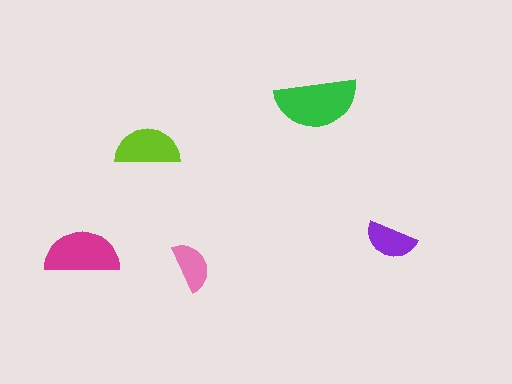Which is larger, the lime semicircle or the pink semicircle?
The lime one.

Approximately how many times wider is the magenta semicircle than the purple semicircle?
About 1.5 times wider.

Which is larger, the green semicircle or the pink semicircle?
The green one.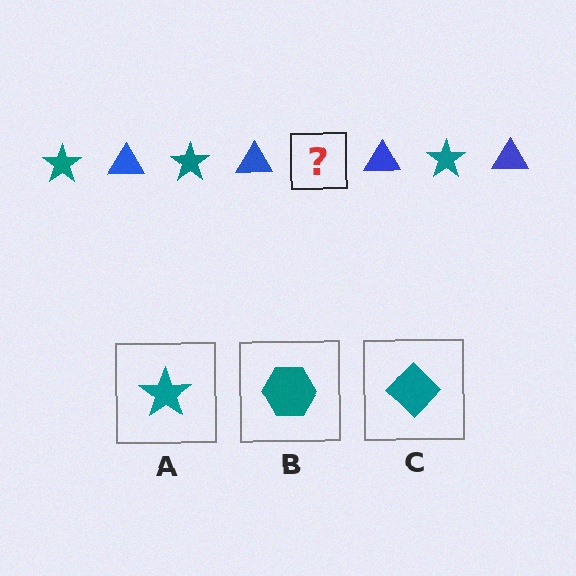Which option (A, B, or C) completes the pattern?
A.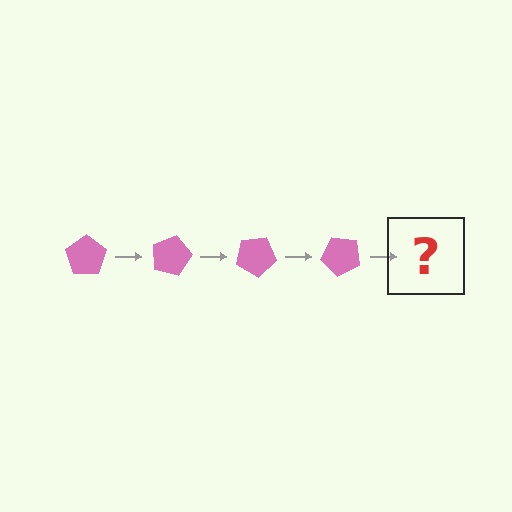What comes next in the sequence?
The next element should be a pink pentagon rotated 60 degrees.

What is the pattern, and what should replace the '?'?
The pattern is that the pentagon rotates 15 degrees each step. The '?' should be a pink pentagon rotated 60 degrees.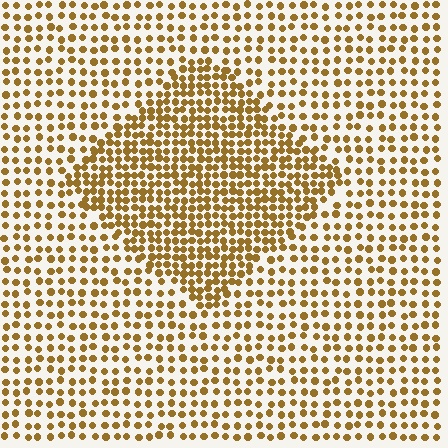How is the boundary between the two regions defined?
The boundary is defined by a change in element density (approximately 1.8x ratio). All elements are the same color, size, and shape.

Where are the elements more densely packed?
The elements are more densely packed inside the diamond boundary.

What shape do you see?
I see a diamond.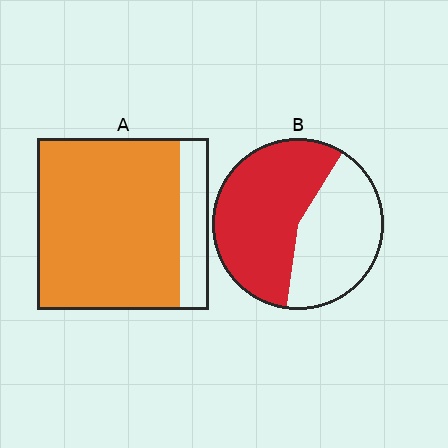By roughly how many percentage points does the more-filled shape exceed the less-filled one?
By roughly 25 percentage points (A over B).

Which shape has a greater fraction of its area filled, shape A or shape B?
Shape A.